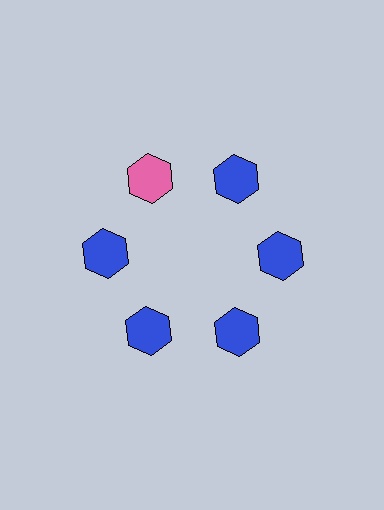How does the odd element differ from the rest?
It has a different color: pink instead of blue.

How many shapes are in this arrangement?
There are 6 shapes arranged in a ring pattern.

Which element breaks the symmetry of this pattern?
The pink hexagon at roughly the 11 o'clock position breaks the symmetry. All other shapes are blue hexagons.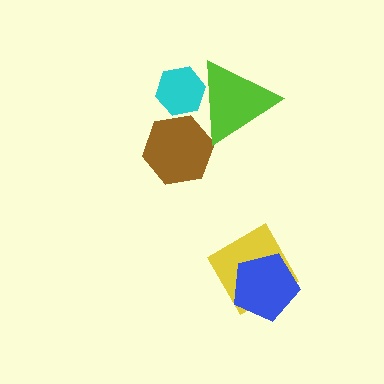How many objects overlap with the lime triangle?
2 objects overlap with the lime triangle.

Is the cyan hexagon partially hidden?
Yes, it is partially covered by another shape.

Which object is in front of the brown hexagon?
The lime triangle is in front of the brown hexagon.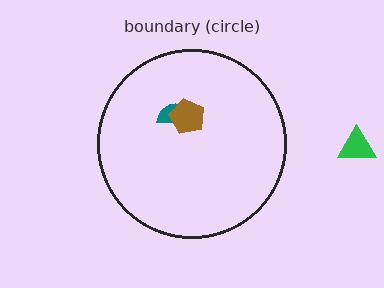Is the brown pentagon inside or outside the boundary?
Inside.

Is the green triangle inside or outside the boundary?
Outside.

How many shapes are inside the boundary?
2 inside, 1 outside.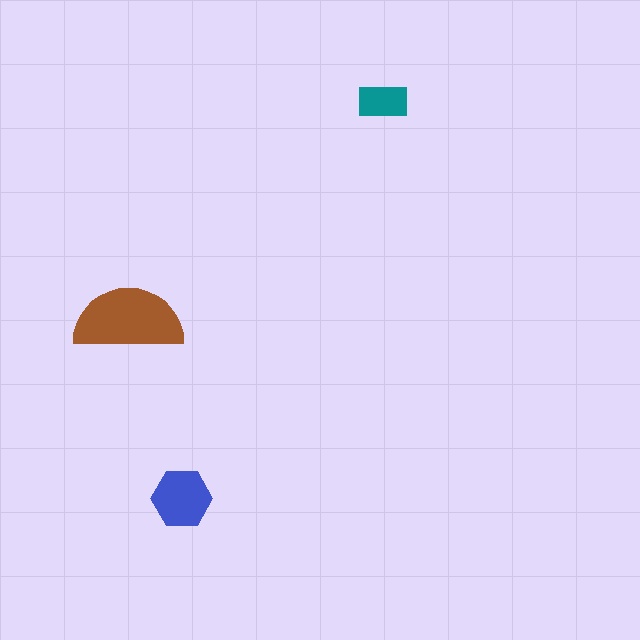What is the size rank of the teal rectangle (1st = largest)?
3rd.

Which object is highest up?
The teal rectangle is topmost.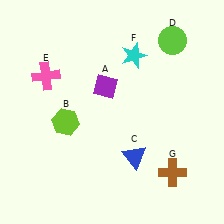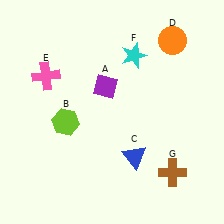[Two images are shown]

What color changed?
The circle (D) changed from lime in Image 1 to orange in Image 2.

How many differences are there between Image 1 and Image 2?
There is 1 difference between the two images.